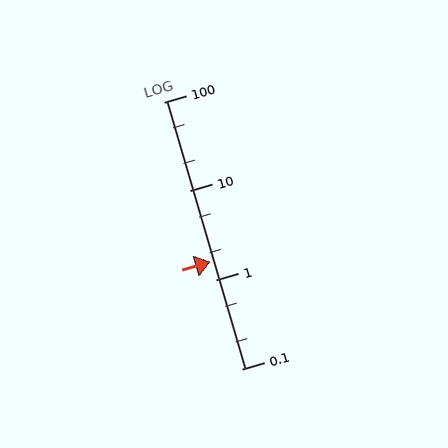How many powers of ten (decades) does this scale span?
The scale spans 3 decades, from 0.1 to 100.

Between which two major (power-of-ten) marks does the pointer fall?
The pointer is between 1 and 10.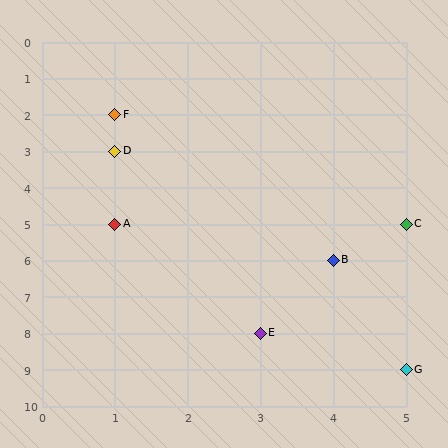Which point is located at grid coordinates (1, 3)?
Point D is at (1, 3).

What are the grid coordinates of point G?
Point G is at grid coordinates (5, 9).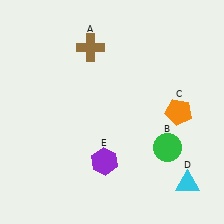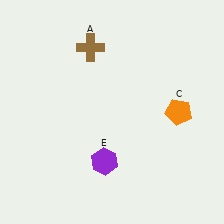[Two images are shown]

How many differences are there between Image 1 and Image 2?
There are 2 differences between the two images.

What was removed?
The green circle (B), the cyan triangle (D) were removed in Image 2.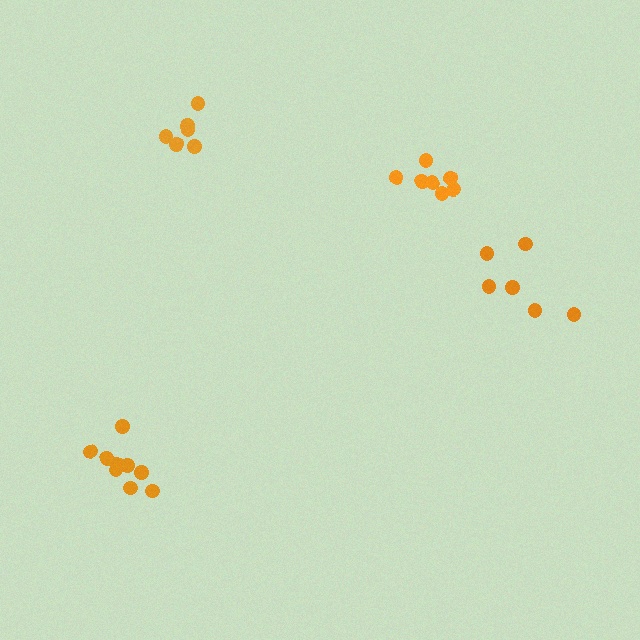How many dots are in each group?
Group 1: 9 dots, Group 2: 6 dots, Group 3: 7 dots, Group 4: 6 dots (28 total).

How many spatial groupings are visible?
There are 4 spatial groupings.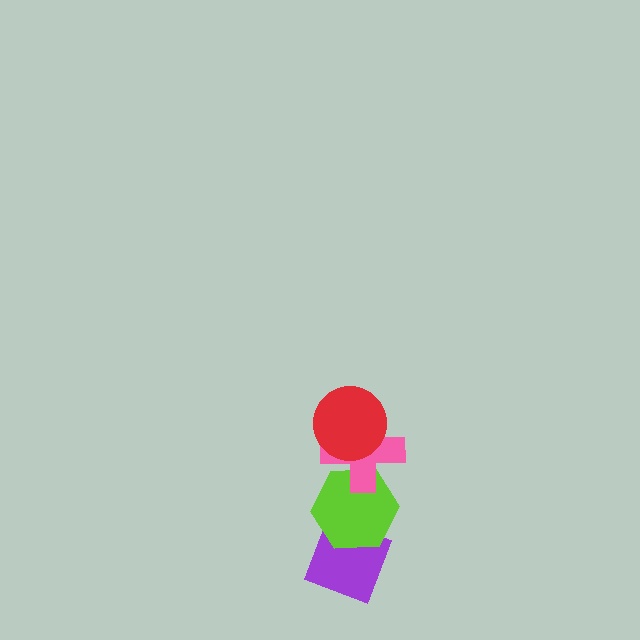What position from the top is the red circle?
The red circle is 1st from the top.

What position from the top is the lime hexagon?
The lime hexagon is 3rd from the top.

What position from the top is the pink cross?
The pink cross is 2nd from the top.